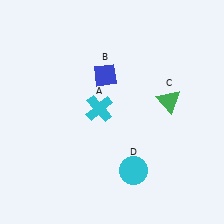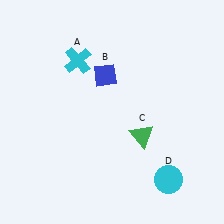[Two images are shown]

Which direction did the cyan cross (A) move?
The cyan cross (A) moved up.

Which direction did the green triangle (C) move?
The green triangle (C) moved down.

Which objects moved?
The objects that moved are: the cyan cross (A), the green triangle (C), the cyan circle (D).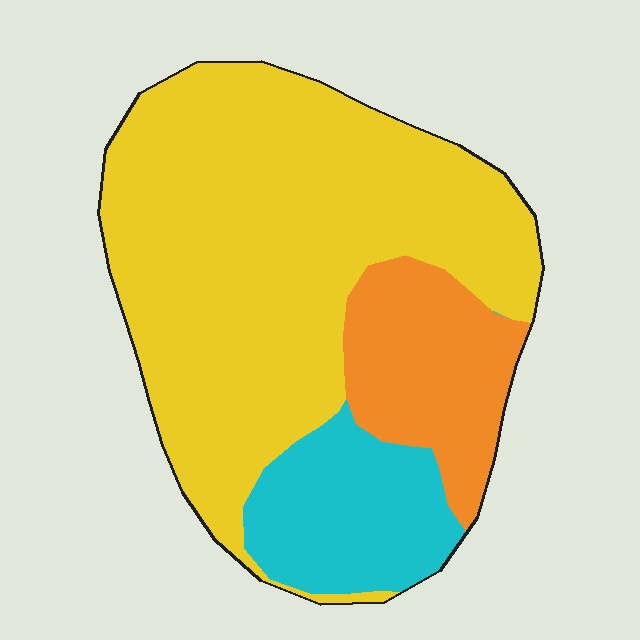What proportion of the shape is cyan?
Cyan takes up about one sixth (1/6) of the shape.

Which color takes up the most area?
Yellow, at roughly 65%.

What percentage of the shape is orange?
Orange covers about 15% of the shape.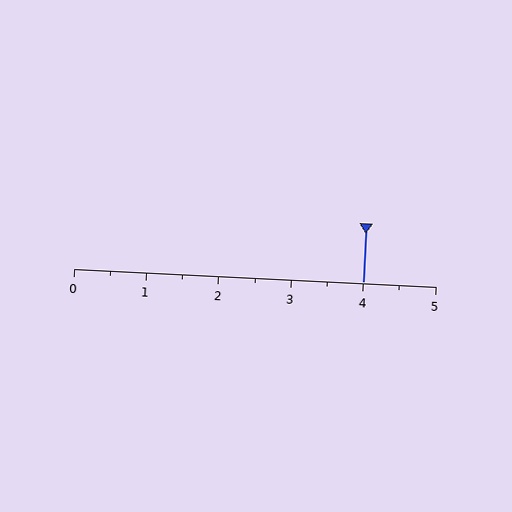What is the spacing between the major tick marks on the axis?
The major ticks are spaced 1 apart.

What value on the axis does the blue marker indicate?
The marker indicates approximately 4.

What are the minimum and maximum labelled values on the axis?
The axis runs from 0 to 5.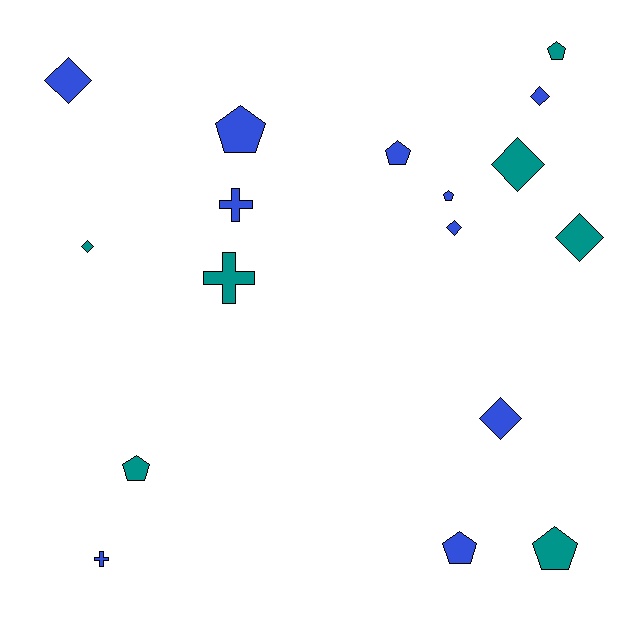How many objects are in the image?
There are 17 objects.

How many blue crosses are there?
There are 2 blue crosses.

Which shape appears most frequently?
Pentagon, with 7 objects.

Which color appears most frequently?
Blue, with 10 objects.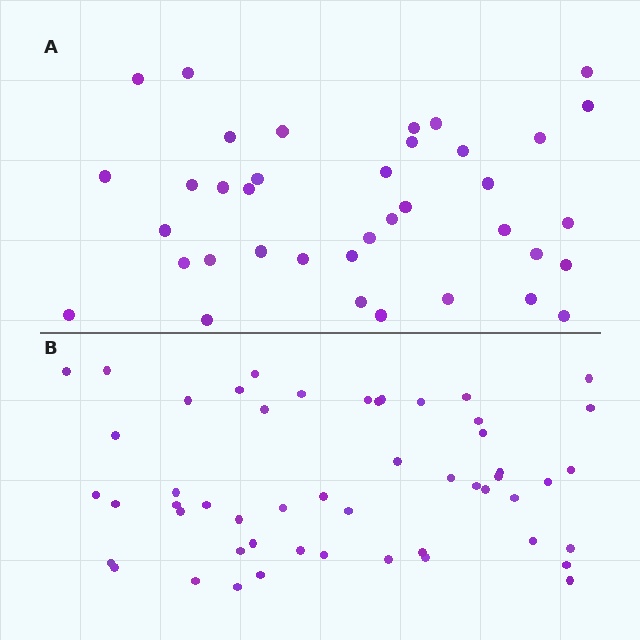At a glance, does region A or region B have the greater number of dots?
Region B (the bottom region) has more dots.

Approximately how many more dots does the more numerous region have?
Region B has approximately 15 more dots than region A.